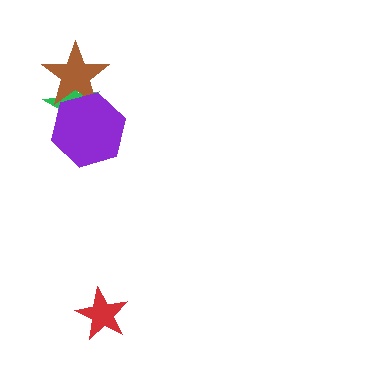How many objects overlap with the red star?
0 objects overlap with the red star.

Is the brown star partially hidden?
Yes, it is partially covered by another shape.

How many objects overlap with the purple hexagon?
2 objects overlap with the purple hexagon.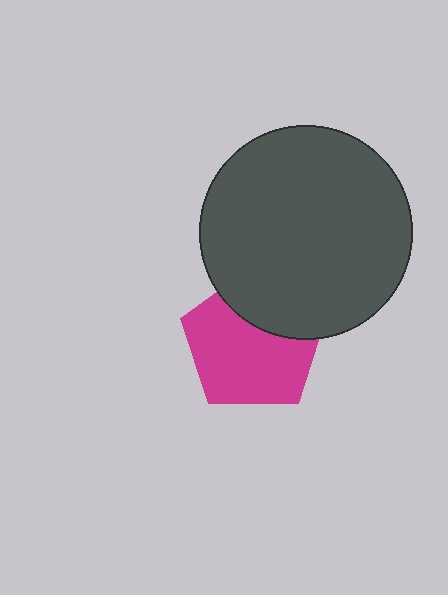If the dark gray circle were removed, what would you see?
You would see the complete magenta pentagon.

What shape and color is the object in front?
The object in front is a dark gray circle.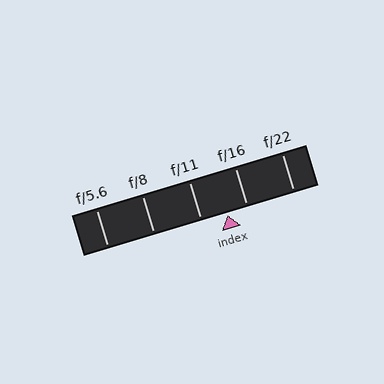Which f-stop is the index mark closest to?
The index mark is closest to f/16.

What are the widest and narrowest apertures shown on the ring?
The widest aperture shown is f/5.6 and the narrowest is f/22.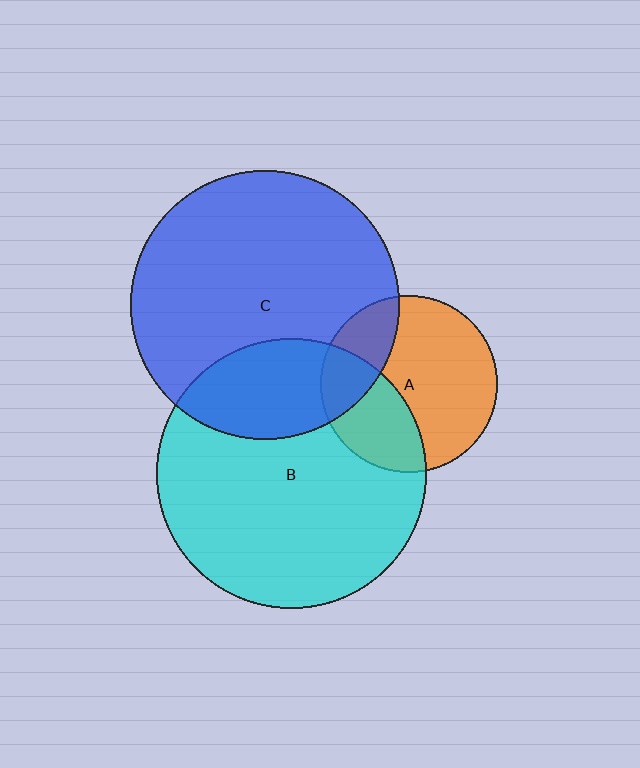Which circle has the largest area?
Circle B (cyan).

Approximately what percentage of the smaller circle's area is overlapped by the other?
Approximately 25%.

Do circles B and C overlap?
Yes.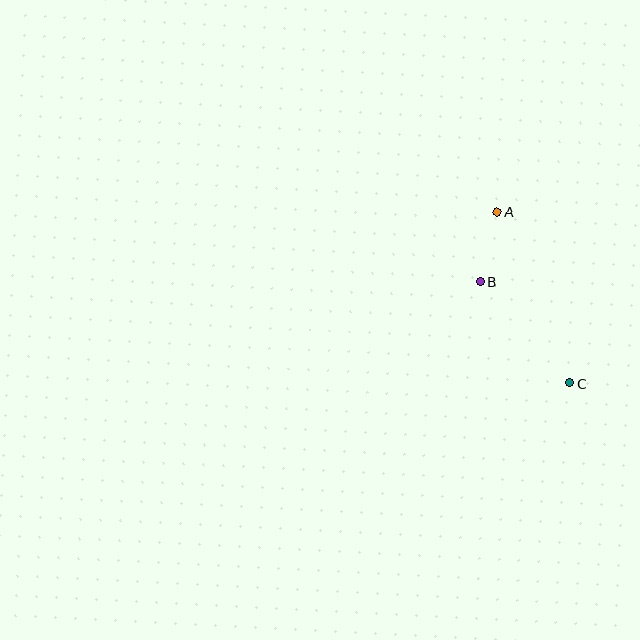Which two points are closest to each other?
Points A and B are closest to each other.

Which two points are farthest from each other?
Points A and C are farthest from each other.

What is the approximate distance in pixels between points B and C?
The distance between B and C is approximately 136 pixels.